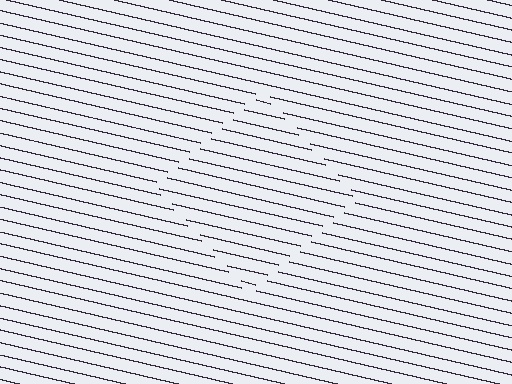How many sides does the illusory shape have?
4 sides — the line-ends trace a square.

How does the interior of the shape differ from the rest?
The interior of the shape contains the same grating, shifted by half a period — the contour is defined by the phase discontinuity where line-ends from the inner and outer gratings abut.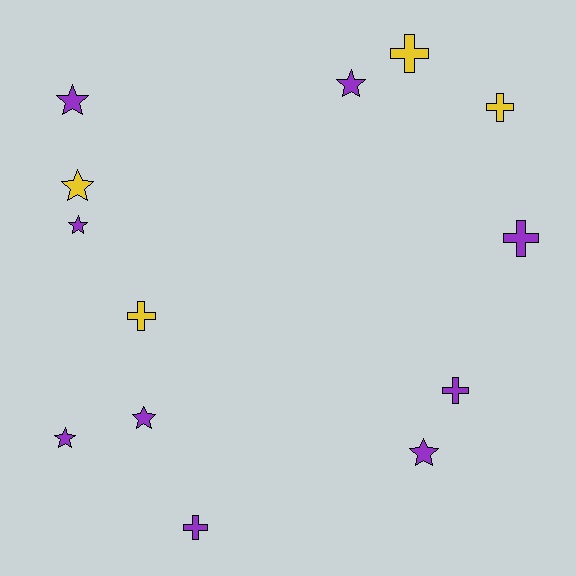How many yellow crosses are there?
There are 3 yellow crosses.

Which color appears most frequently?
Purple, with 9 objects.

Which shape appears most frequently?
Star, with 7 objects.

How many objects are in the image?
There are 13 objects.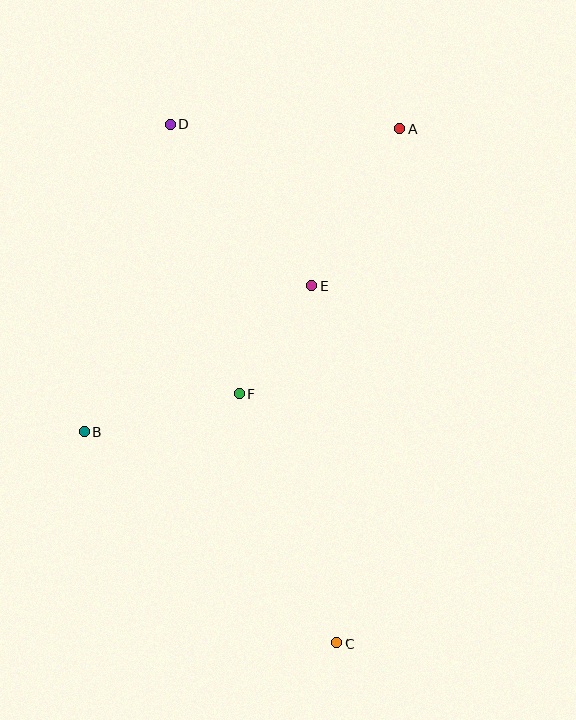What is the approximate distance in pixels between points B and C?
The distance between B and C is approximately 328 pixels.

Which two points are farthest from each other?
Points C and D are farthest from each other.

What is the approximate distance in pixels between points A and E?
The distance between A and E is approximately 180 pixels.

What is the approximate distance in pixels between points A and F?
The distance between A and F is approximately 310 pixels.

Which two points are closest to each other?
Points E and F are closest to each other.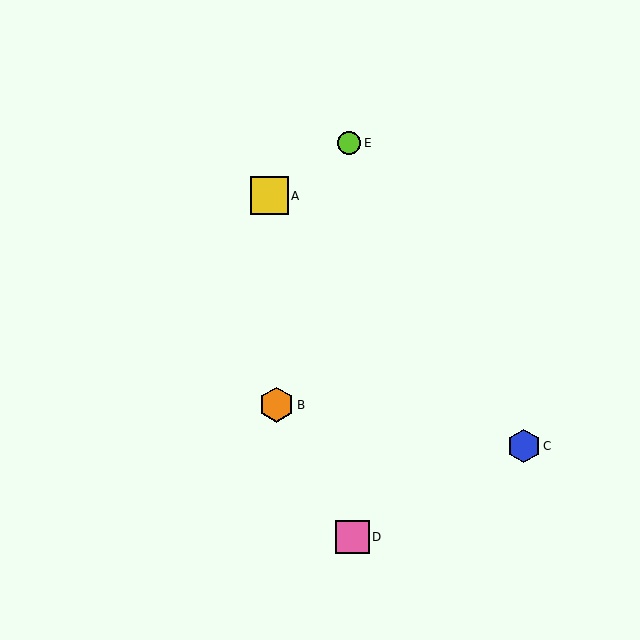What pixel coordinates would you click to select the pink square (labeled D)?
Click at (352, 537) to select the pink square D.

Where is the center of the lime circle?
The center of the lime circle is at (349, 143).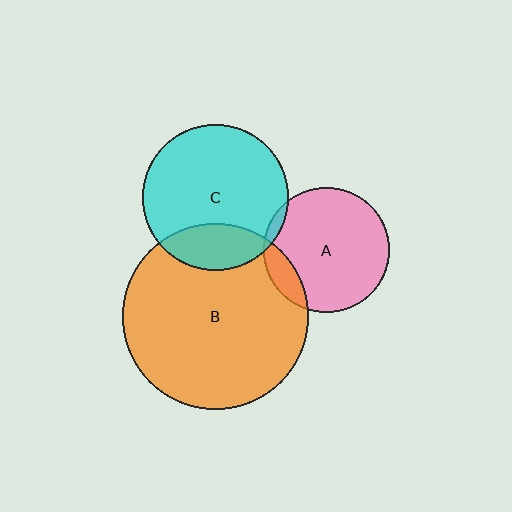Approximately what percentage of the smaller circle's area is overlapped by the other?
Approximately 20%.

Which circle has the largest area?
Circle B (orange).